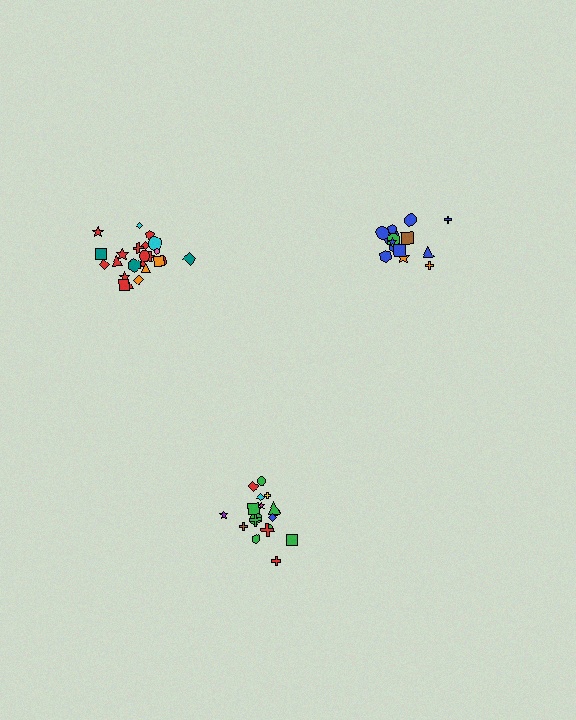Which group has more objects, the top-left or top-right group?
The top-left group.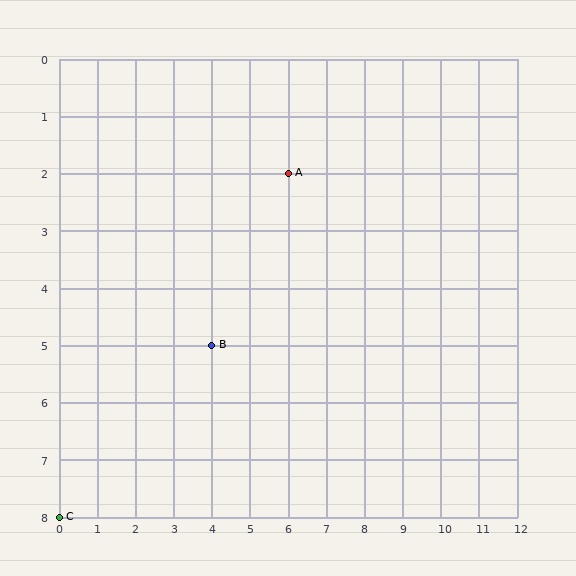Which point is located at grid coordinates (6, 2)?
Point A is at (6, 2).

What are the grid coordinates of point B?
Point B is at grid coordinates (4, 5).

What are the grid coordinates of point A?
Point A is at grid coordinates (6, 2).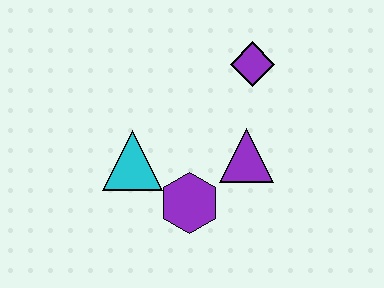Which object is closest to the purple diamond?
The purple triangle is closest to the purple diamond.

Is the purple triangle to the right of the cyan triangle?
Yes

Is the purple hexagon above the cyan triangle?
No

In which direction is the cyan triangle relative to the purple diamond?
The cyan triangle is to the left of the purple diamond.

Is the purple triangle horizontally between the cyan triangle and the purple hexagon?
No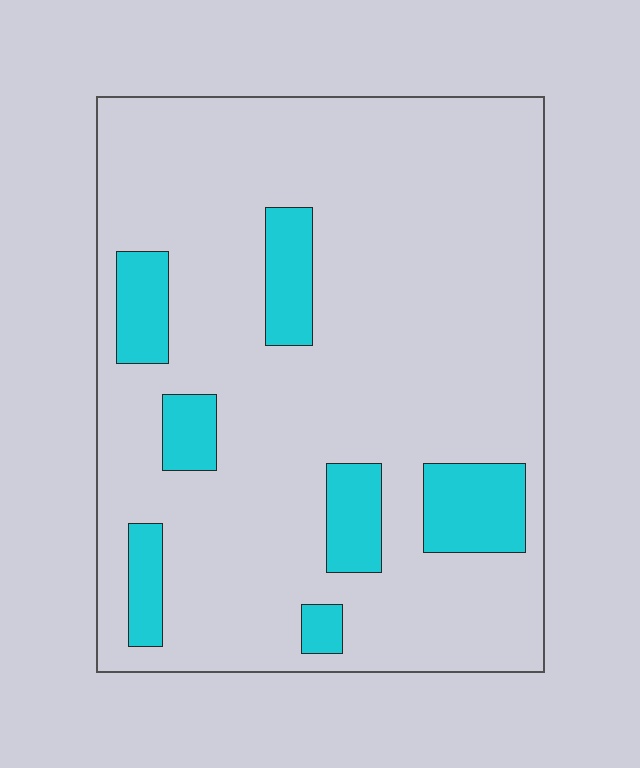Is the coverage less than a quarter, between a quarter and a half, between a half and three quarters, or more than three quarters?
Less than a quarter.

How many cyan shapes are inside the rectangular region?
7.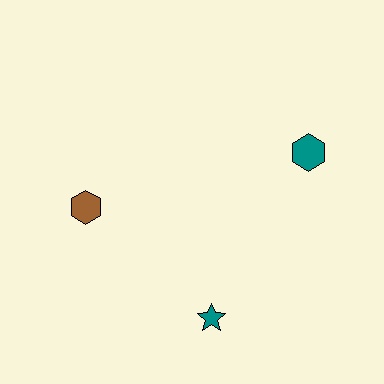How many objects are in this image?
There are 3 objects.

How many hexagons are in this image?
There are 2 hexagons.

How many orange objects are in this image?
There are no orange objects.